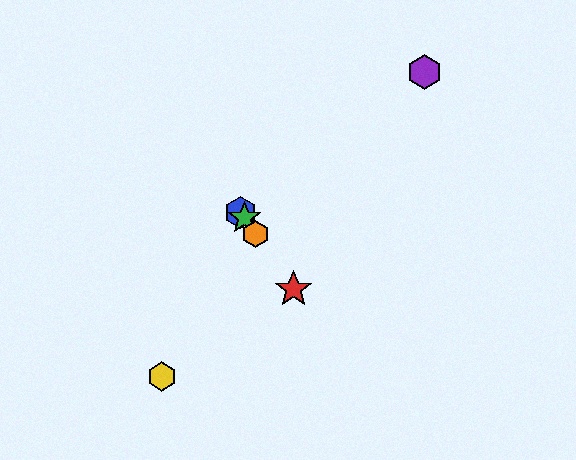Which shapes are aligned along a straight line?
The red star, the blue hexagon, the green star, the orange hexagon are aligned along a straight line.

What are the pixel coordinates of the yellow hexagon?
The yellow hexagon is at (162, 377).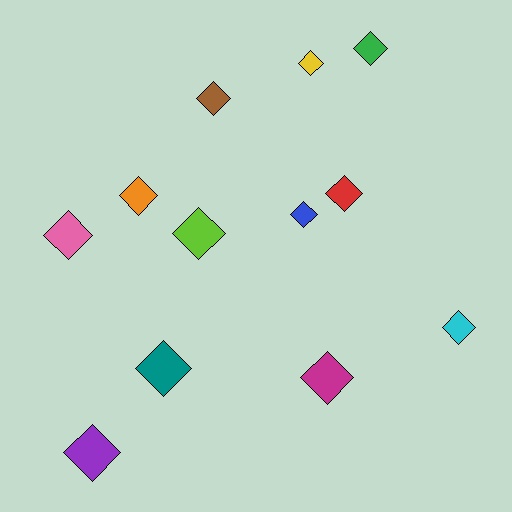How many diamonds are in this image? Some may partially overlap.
There are 12 diamonds.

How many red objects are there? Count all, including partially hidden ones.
There is 1 red object.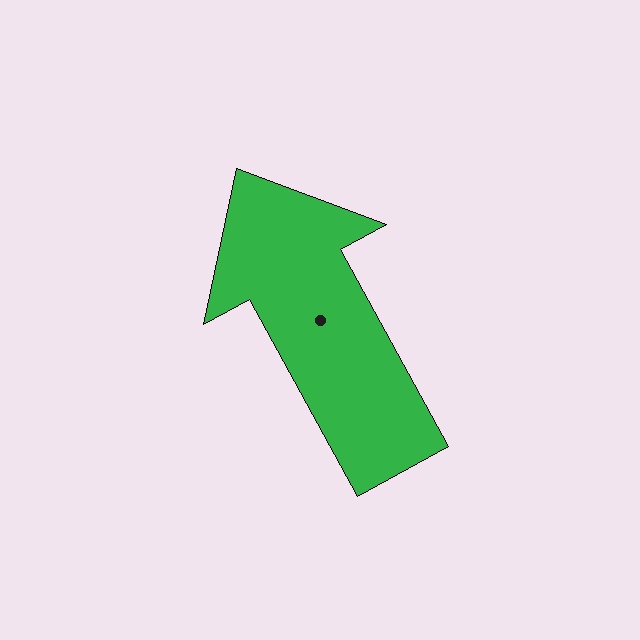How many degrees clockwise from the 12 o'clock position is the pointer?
Approximately 331 degrees.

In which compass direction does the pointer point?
Northwest.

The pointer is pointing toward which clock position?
Roughly 11 o'clock.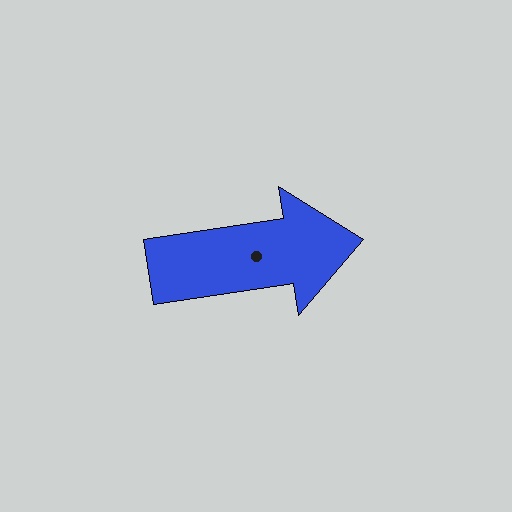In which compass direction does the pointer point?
East.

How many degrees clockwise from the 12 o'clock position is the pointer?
Approximately 81 degrees.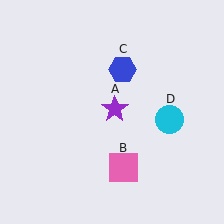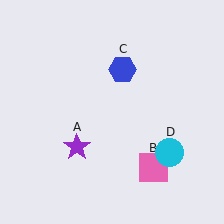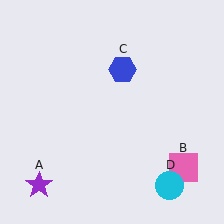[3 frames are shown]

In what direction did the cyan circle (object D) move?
The cyan circle (object D) moved down.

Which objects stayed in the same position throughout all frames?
Blue hexagon (object C) remained stationary.